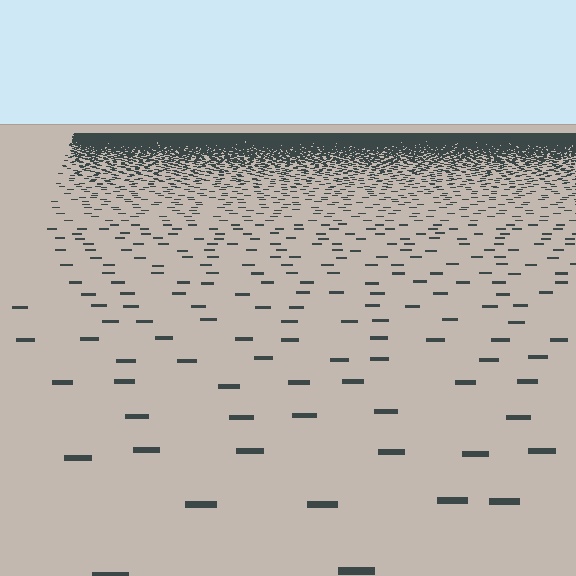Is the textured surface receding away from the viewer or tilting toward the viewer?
The surface is receding away from the viewer. Texture elements get smaller and denser toward the top.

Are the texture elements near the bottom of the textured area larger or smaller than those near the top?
Larger. Near the bottom, elements are closer to the viewer and appear at a bigger on-screen size.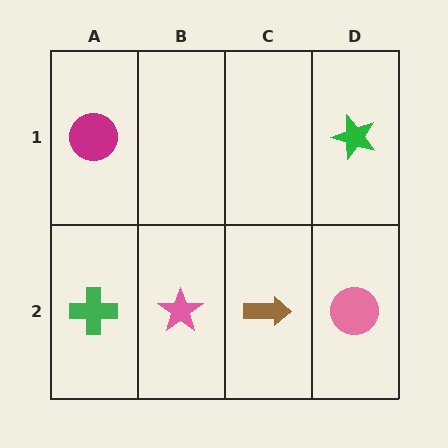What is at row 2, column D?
A pink circle.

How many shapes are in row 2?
4 shapes.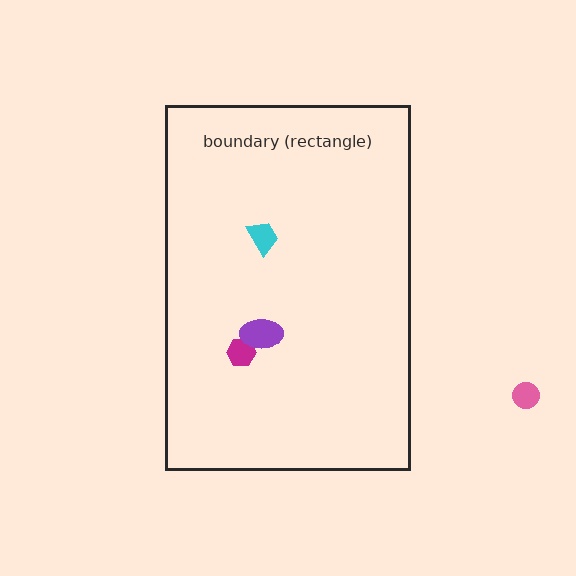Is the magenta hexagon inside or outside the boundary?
Inside.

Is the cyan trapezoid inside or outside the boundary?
Inside.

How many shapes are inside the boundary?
3 inside, 1 outside.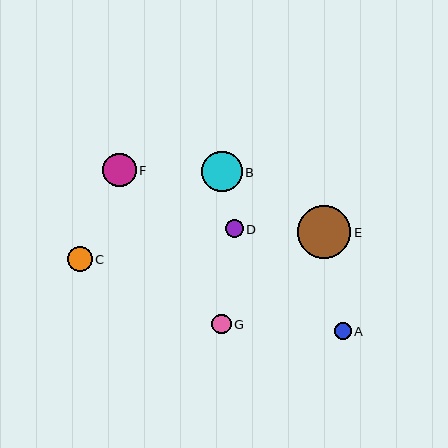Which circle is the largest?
Circle E is the largest with a size of approximately 53 pixels.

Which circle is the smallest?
Circle A is the smallest with a size of approximately 17 pixels.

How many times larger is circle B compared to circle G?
Circle B is approximately 2.1 times the size of circle G.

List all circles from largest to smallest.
From largest to smallest: E, B, F, C, G, D, A.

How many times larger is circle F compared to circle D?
Circle F is approximately 1.9 times the size of circle D.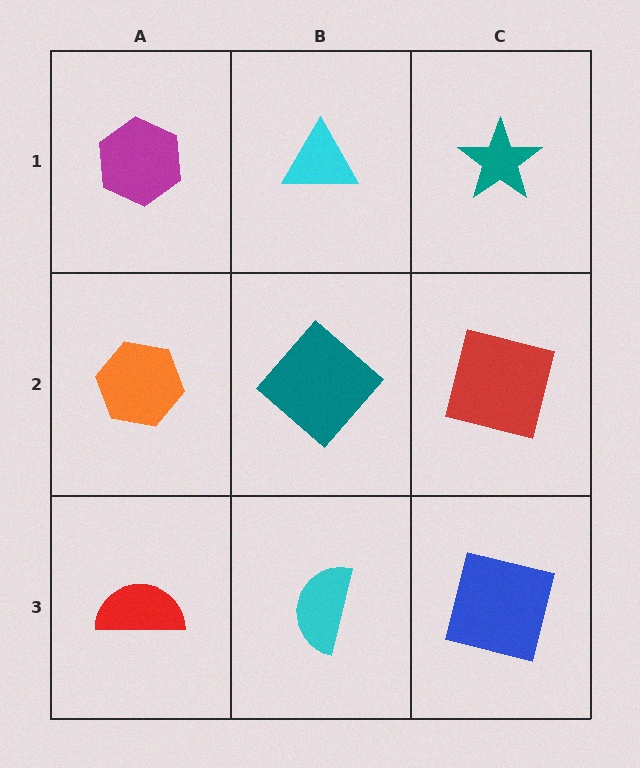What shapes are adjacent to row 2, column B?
A cyan triangle (row 1, column B), a cyan semicircle (row 3, column B), an orange hexagon (row 2, column A), a red square (row 2, column C).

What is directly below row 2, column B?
A cyan semicircle.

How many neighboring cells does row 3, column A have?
2.